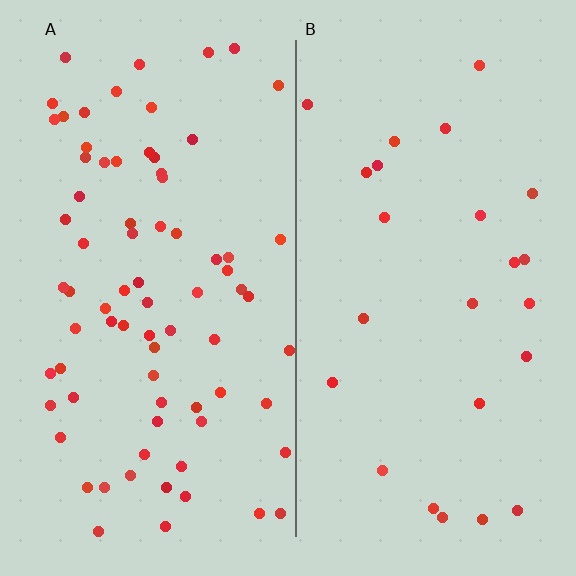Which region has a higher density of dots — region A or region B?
A (the left).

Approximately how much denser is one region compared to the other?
Approximately 3.1× — region A over region B.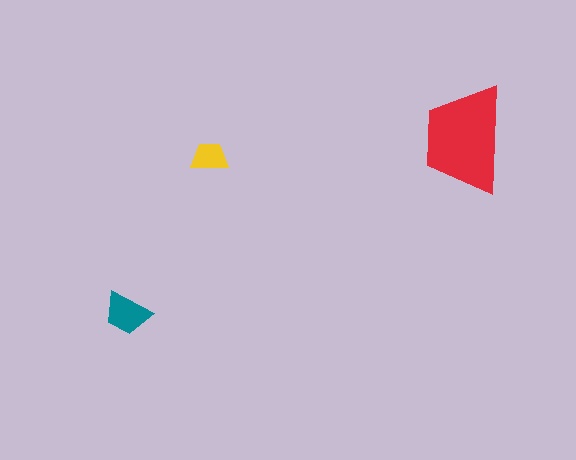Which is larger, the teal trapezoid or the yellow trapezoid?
The teal one.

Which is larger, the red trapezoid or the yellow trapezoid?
The red one.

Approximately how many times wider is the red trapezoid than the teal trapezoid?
About 2 times wider.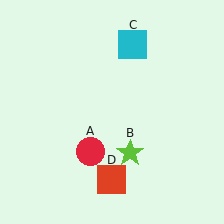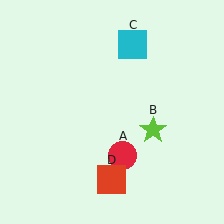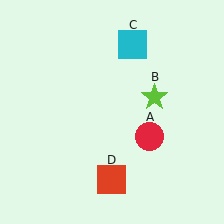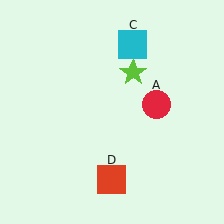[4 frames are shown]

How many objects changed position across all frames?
2 objects changed position: red circle (object A), lime star (object B).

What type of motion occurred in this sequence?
The red circle (object A), lime star (object B) rotated counterclockwise around the center of the scene.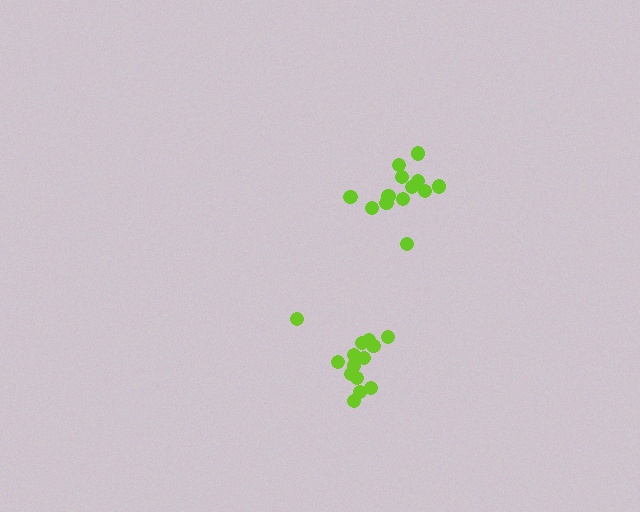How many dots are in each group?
Group 1: 14 dots, Group 2: 13 dots (27 total).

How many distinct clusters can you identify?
There are 2 distinct clusters.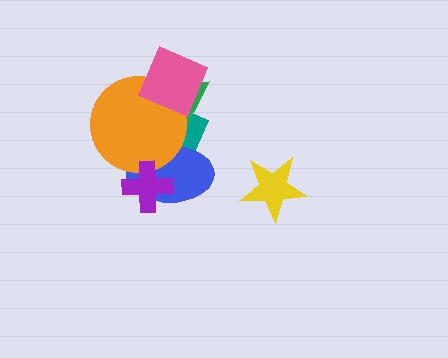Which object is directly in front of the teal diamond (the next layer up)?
The green triangle is directly in front of the teal diamond.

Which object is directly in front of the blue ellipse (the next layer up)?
The orange circle is directly in front of the blue ellipse.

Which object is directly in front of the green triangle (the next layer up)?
The blue ellipse is directly in front of the green triangle.